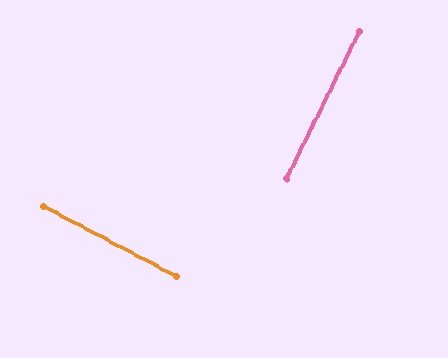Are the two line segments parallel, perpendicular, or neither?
Perpendicular — they meet at approximately 88°.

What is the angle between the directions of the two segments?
Approximately 88 degrees.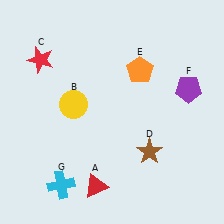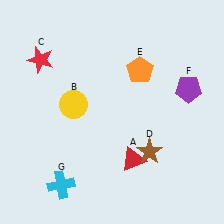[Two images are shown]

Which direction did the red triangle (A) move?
The red triangle (A) moved right.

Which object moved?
The red triangle (A) moved right.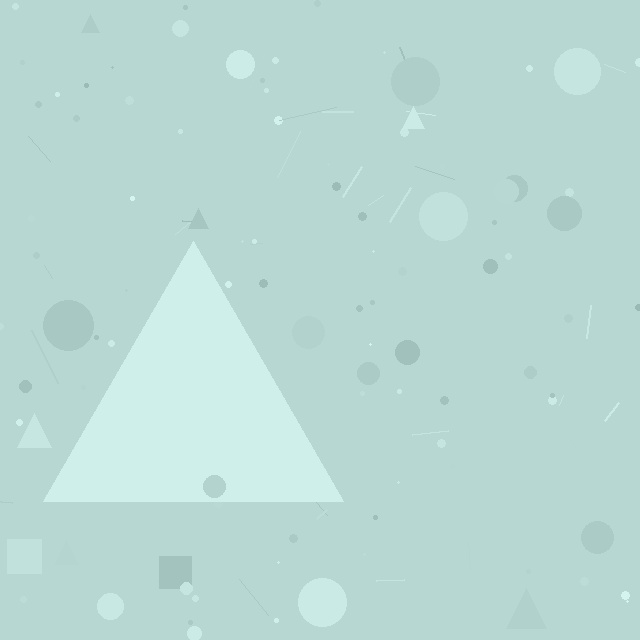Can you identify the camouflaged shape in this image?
The camouflaged shape is a triangle.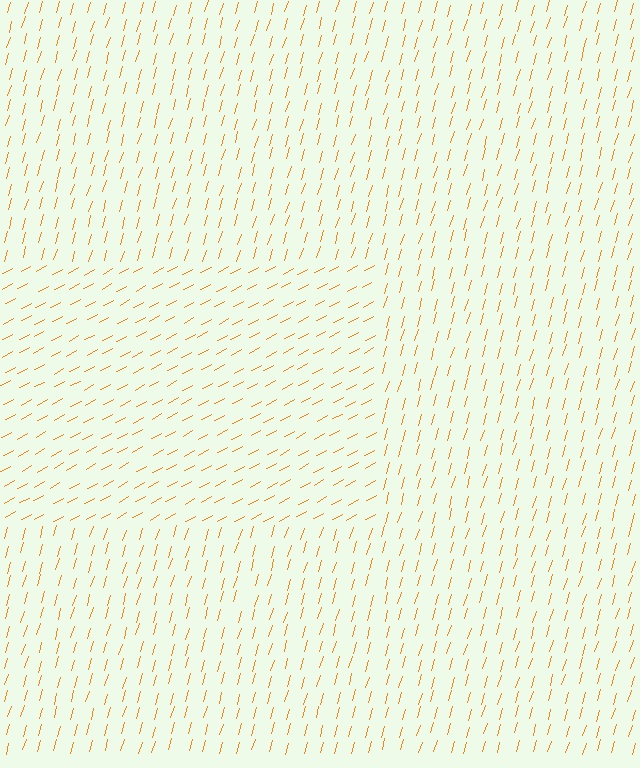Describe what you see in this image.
The image is filled with small orange line segments. A rectangle region in the image has lines oriented differently from the surrounding lines, creating a visible texture boundary.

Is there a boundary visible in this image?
Yes, there is a texture boundary formed by a change in line orientation.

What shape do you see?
I see a rectangle.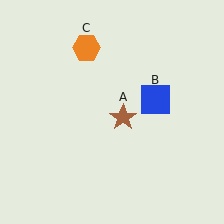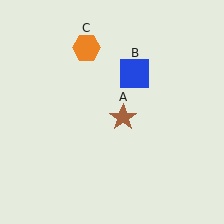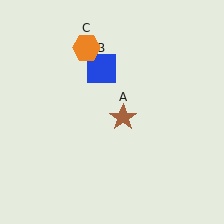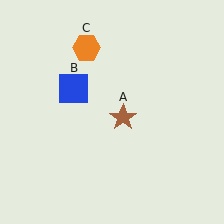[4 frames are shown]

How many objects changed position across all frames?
1 object changed position: blue square (object B).